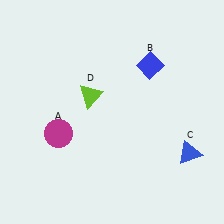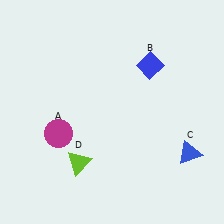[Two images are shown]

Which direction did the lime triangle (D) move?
The lime triangle (D) moved down.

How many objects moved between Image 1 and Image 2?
1 object moved between the two images.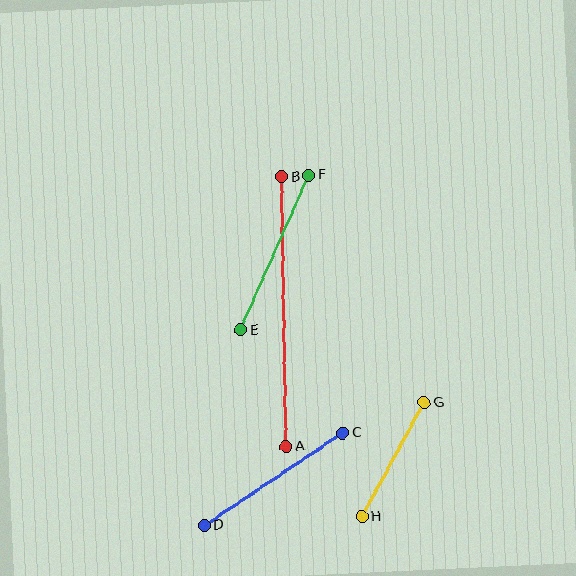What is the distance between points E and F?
The distance is approximately 169 pixels.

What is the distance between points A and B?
The distance is approximately 269 pixels.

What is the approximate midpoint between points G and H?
The midpoint is at approximately (393, 459) pixels.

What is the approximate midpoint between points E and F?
The midpoint is at approximately (274, 253) pixels.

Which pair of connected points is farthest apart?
Points A and B are farthest apart.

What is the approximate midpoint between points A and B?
The midpoint is at approximately (284, 312) pixels.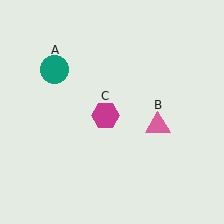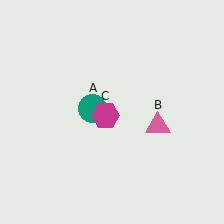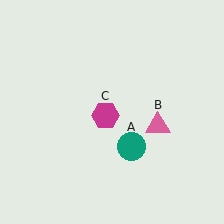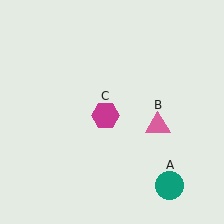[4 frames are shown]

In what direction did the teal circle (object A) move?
The teal circle (object A) moved down and to the right.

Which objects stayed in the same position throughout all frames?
Pink triangle (object B) and magenta hexagon (object C) remained stationary.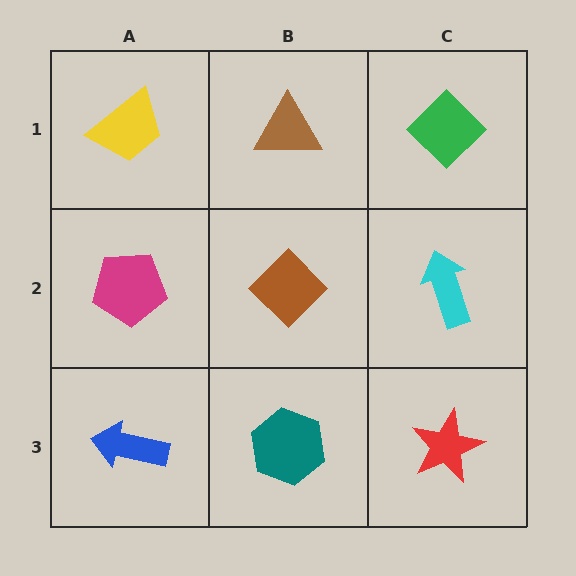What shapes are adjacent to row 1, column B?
A brown diamond (row 2, column B), a yellow trapezoid (row 1, column A), a green diamond (row 1, column C).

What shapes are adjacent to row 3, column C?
A cyan arrow (row 2, column C), a teal hexagon (row 3, column B).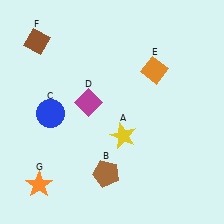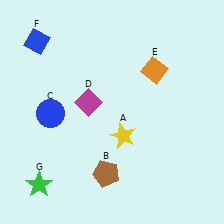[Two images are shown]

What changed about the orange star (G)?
In Image 1, G is orange. In Image 2, it changed to green.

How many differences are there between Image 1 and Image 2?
There are 2 differences between the two images.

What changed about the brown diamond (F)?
In Image 1, F is brown. In Image 2, it changed to blue.